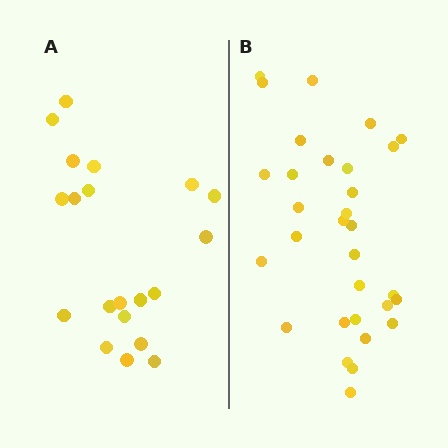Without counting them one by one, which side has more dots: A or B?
Region B (the right region) has more dots.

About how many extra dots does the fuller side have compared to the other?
Region B has roughly 12 or so more dots than region A.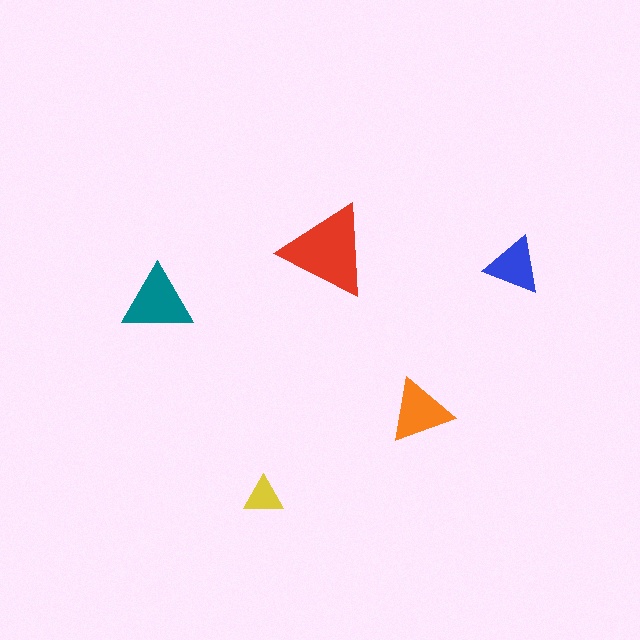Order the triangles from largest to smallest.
the red one, the teal one, the orange one, the blue one, the yellow one.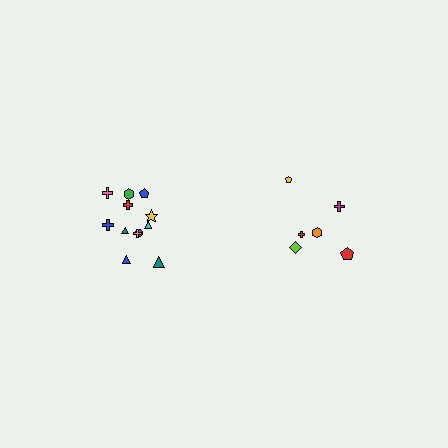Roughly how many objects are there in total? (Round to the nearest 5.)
Roughly 20 objects in total.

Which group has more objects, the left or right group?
The left group.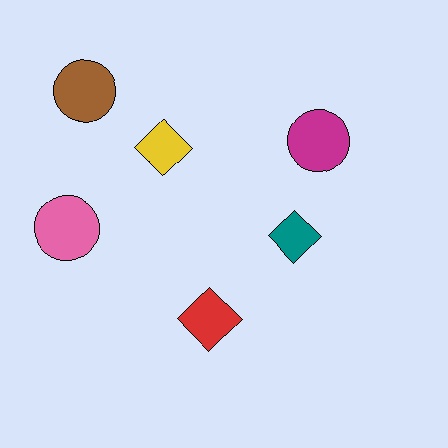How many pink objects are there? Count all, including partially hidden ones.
There is 1 pink object.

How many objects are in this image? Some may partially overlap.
There are 6 objects.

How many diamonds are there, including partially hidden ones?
There are 3 diamonds.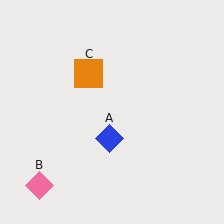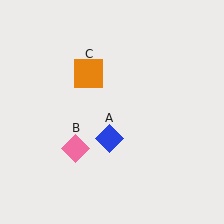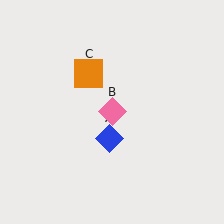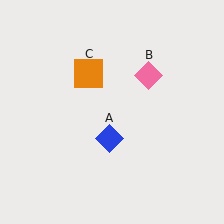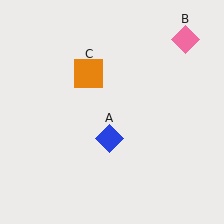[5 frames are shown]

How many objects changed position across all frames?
1 object changed position: pink diamond (object B).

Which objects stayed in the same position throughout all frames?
Blue diamond (object A) and orange square (object C) remained stationary.